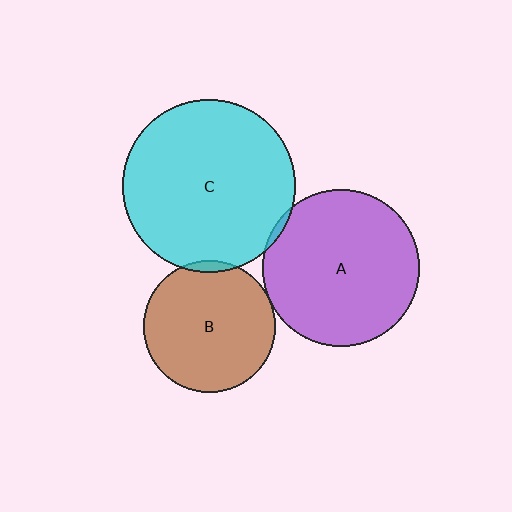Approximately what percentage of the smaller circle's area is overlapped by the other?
Approximately 5%.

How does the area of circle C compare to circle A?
Approximately 1.2 times.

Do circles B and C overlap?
Yes.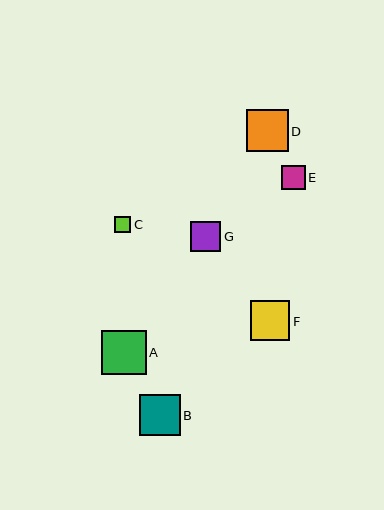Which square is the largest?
Square A is the largest with a size of approximately 45 pixels.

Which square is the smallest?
Square C is the smallest with a size of approximately 16 pixels.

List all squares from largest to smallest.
From largest to smallest: A, D, B, F, G, E, C.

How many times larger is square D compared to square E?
Square D is approximately 1.8 times the size of square E.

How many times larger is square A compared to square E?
Square A is approximately 1.9 times the size of square E.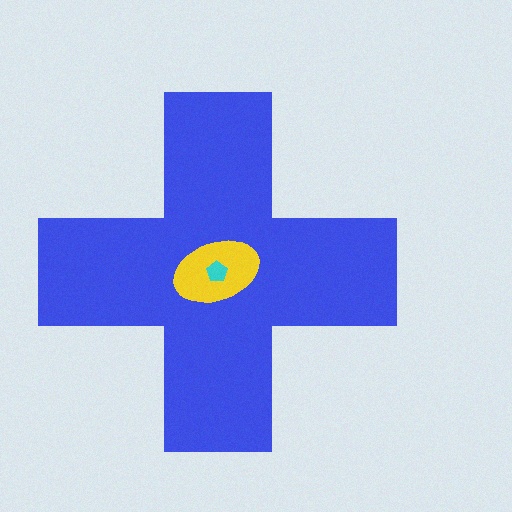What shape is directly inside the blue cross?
The yellow ellipse.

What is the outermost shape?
The blue cross.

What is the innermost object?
The cyan pentagon.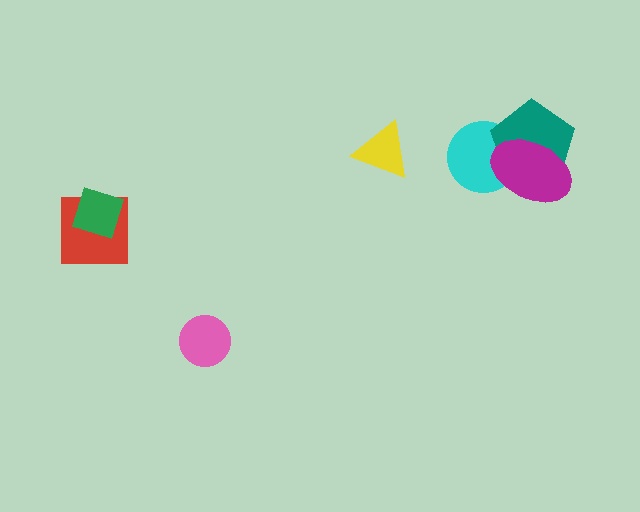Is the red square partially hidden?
Yes, it is partially covered by another shape.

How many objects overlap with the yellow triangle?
0 objects overlap with the yellow triangle.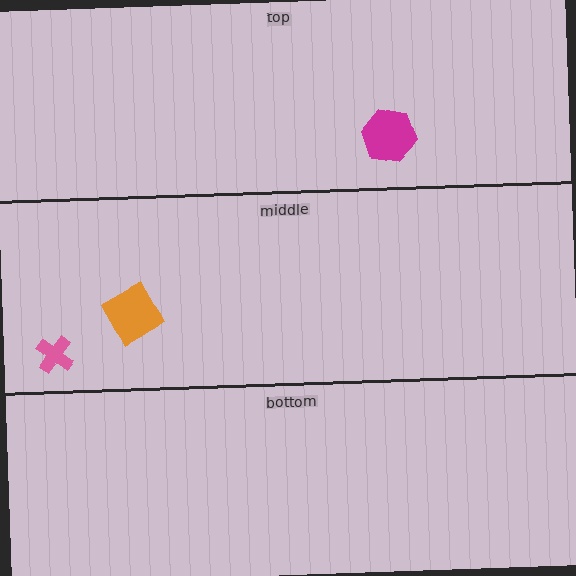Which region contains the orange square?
The middle region.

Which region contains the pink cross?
The middle region.